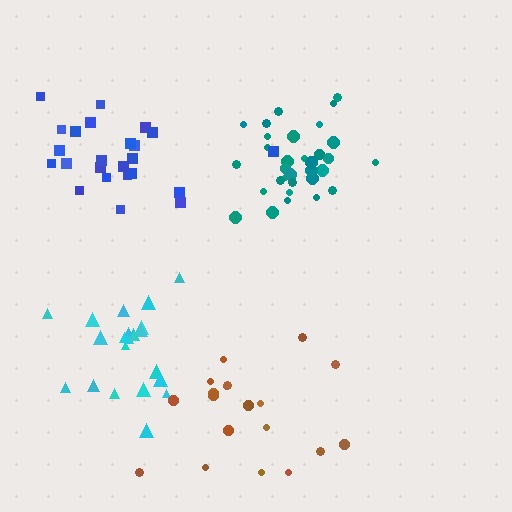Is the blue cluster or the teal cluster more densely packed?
Teal.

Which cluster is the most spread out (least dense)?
Brown.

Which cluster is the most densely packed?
Teal.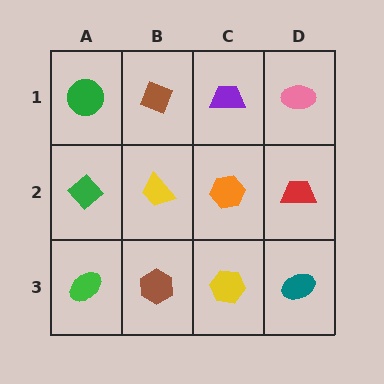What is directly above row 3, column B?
A yellow trapezoid.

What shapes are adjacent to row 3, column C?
An orange hexagon (row 2, column C), a brown hexagon (row 3, column B), a teal ellipse (row 3, column D).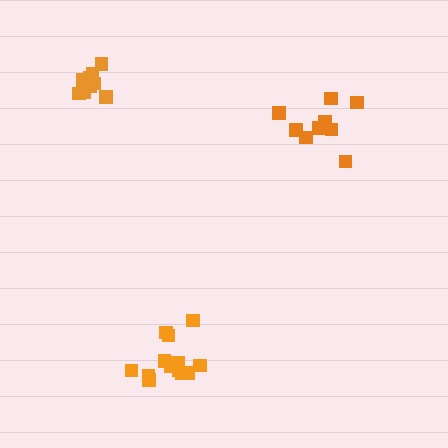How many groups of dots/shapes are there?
There are 3 groups.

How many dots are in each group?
Group 1: 9 dots, Group 2: 13 dots, Group 3: 9 dots (31 total).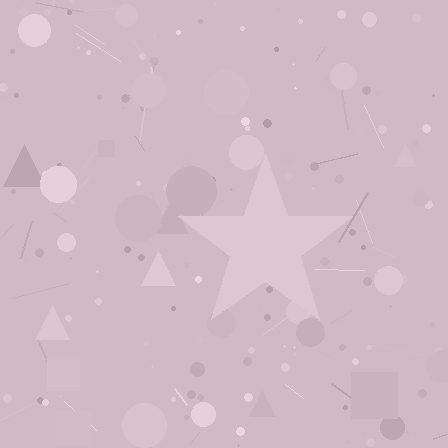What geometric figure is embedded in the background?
A star is embedded in the background.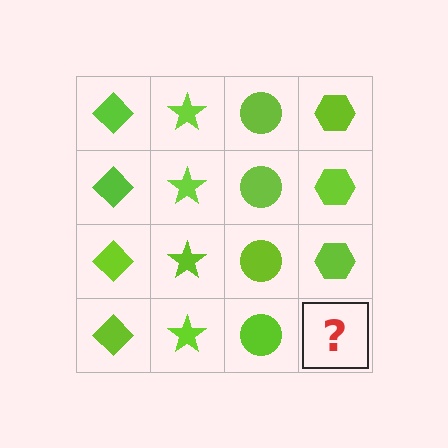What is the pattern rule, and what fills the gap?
The rule is that each column has a consistent shape. The gap should be filled with a lime hexagon.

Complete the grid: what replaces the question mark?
The question mark should be replaced with a lime hexagon.